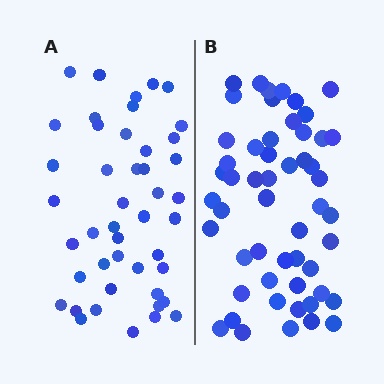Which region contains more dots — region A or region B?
Region B (the right region) has more dots.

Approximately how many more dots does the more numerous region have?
Region B has roughly 8 or so more dots than region A.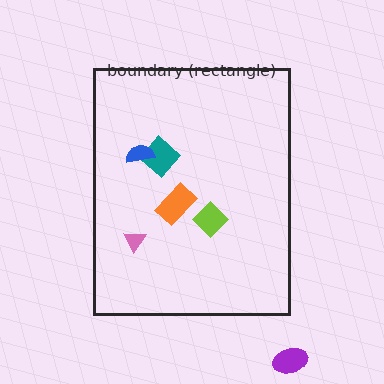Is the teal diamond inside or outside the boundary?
Inside.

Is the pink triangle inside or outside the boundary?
Inside.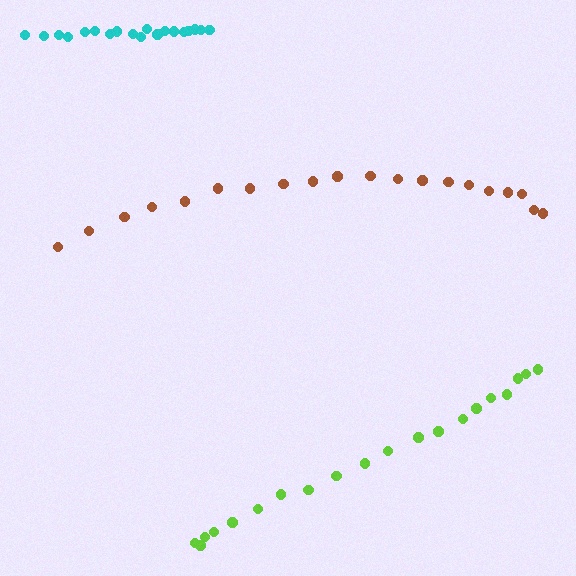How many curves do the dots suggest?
There are 3 distinct paths.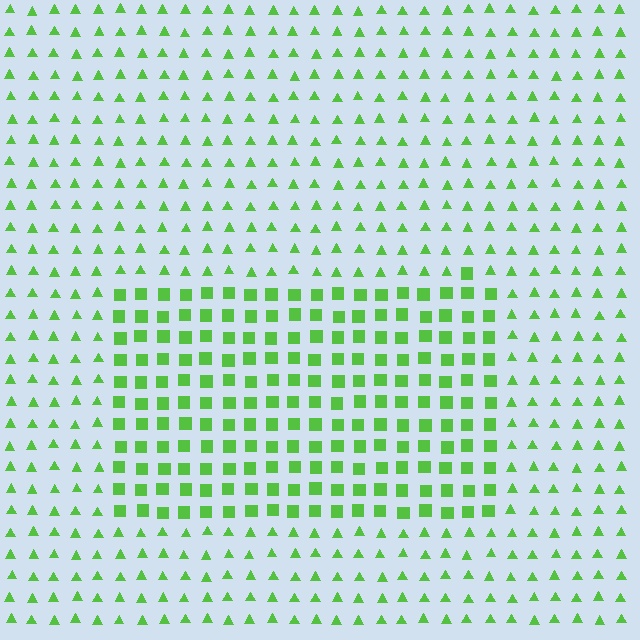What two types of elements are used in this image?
The image uses squares inside the rectangle region and triangles outside it.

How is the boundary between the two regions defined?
The boundary is defined by a change in element shape: squares inside vs. triangles outside. All elements share the same color and spacing.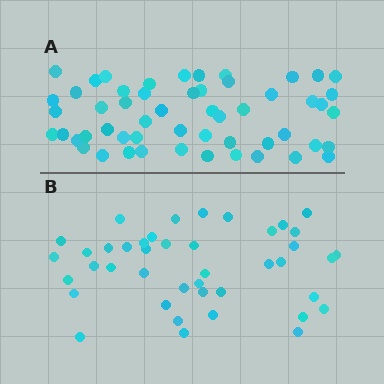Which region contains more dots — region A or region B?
Region A (the top region) has more dots.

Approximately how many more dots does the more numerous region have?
Region A has roughly 12 or so more dots than region B.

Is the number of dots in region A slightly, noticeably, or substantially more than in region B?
Region A has noticeably more, but not dramatically so. The ratio is roughly 1.3 to 1.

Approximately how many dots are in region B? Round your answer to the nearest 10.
About 40 dots. (The exact count is 42, which rounds to 40.)